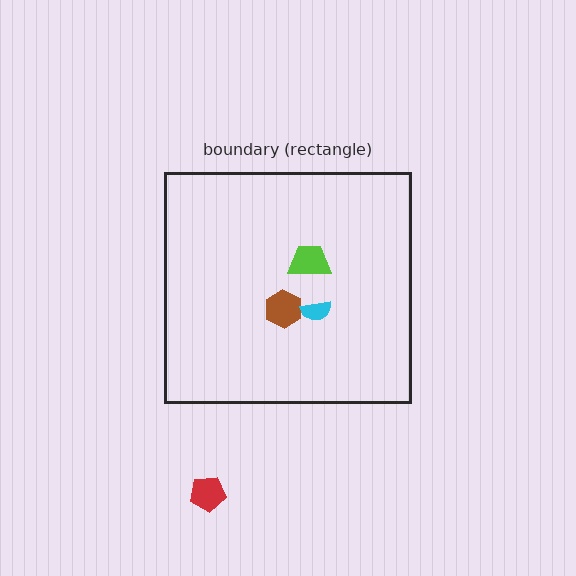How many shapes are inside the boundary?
3 inside, 1 outside.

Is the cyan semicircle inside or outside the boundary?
Inside.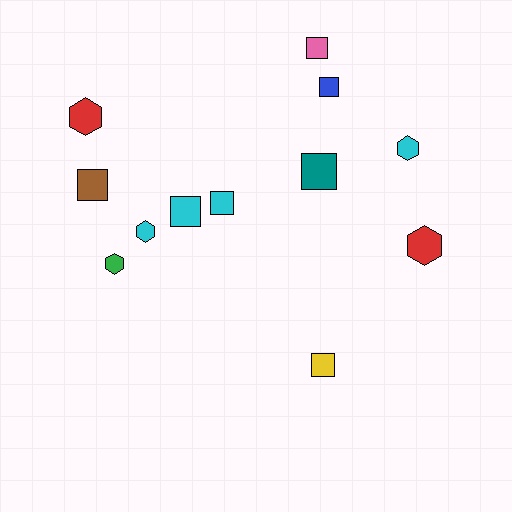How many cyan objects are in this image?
There are 4 cyan objects.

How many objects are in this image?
There are 12 objects.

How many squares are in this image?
There are 7 squares.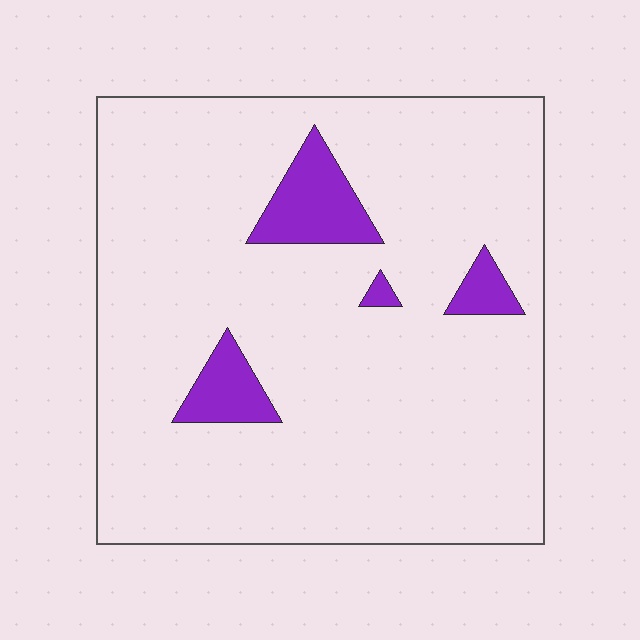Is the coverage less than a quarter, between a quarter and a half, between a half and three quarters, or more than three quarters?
Less than a quarter.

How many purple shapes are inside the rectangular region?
4.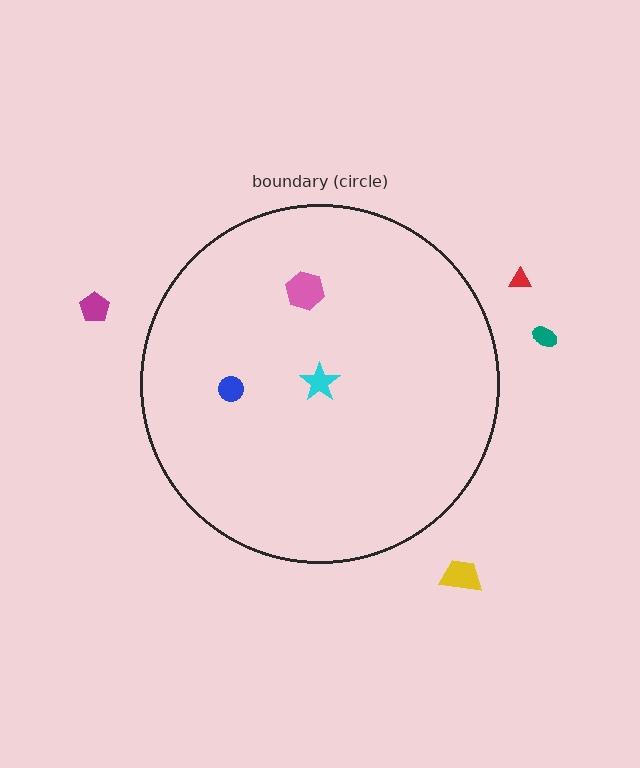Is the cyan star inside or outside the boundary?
Inside.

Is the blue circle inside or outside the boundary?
Inside.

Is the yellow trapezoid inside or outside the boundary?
Outside.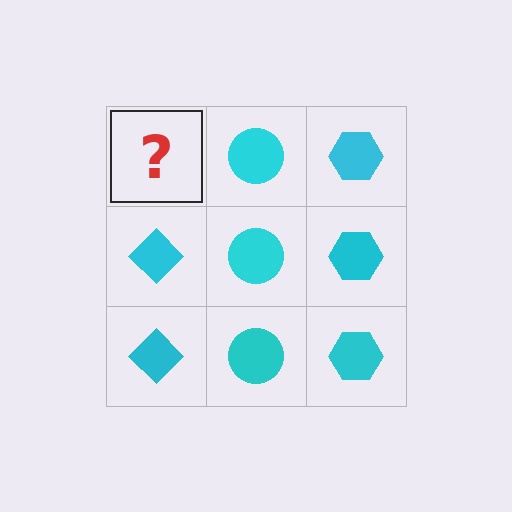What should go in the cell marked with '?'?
The missing cell should contain a cyan diamond.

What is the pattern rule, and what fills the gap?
The rule is that each column has a consistent shape. The gap should be filled with a cyan diamond.